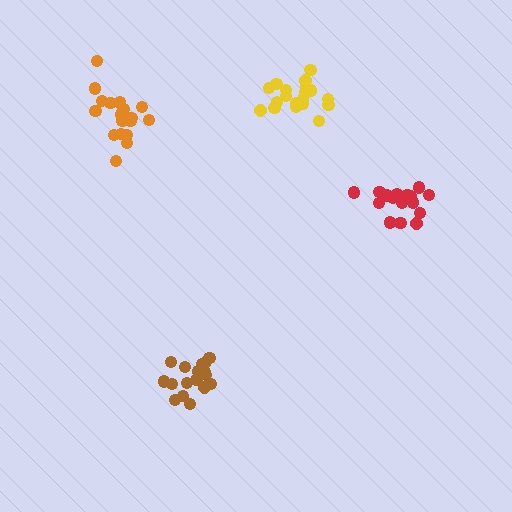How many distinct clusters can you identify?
There are 4 distinct clusters.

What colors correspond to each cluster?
The clusters are colored: brown, yellow, red, orange.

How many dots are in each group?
Group 1: 17 dots, Group 2: 19 dots, Group 3: 16 dots, Group 4: 20 dots (72 total).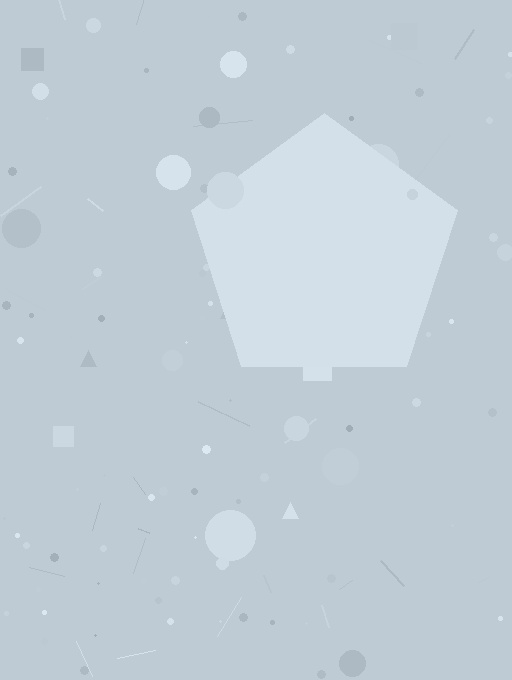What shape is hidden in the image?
A pentagon is hidden in the image.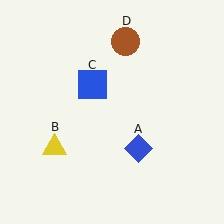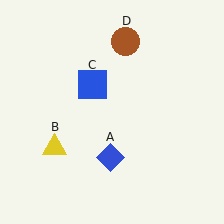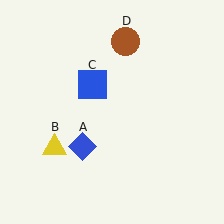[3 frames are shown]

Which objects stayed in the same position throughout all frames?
Yellow triangle (object B) and blue square (object C) and brown circle (object D) remained stationary.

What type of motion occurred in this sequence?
The blue diamond (object A) rotated clockwise around the center of the scene.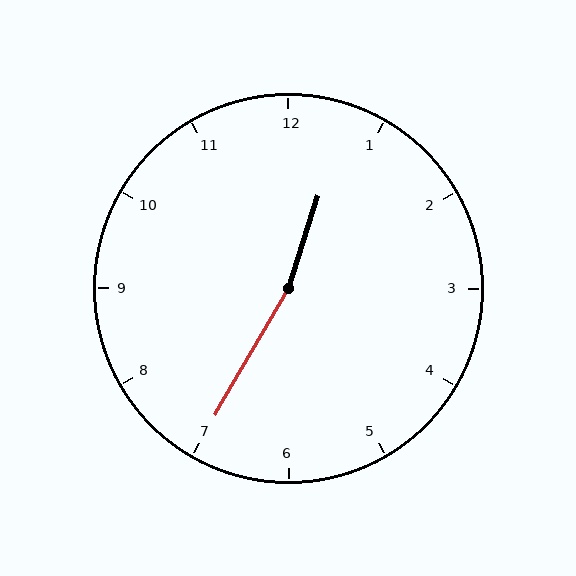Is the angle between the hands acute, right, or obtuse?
It is obtuse.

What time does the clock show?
12:35.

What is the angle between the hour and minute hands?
Approximately 168 degrees.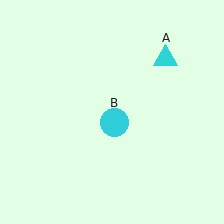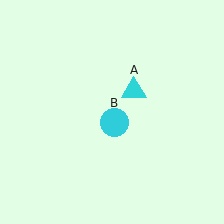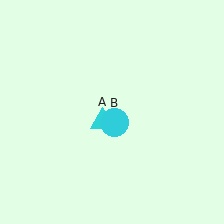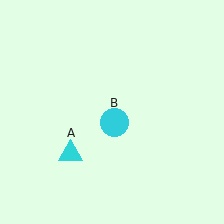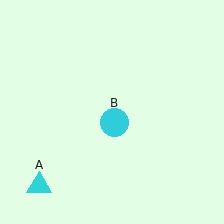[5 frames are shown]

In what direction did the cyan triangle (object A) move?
The cyan triangle (object A) moved down and to the left.